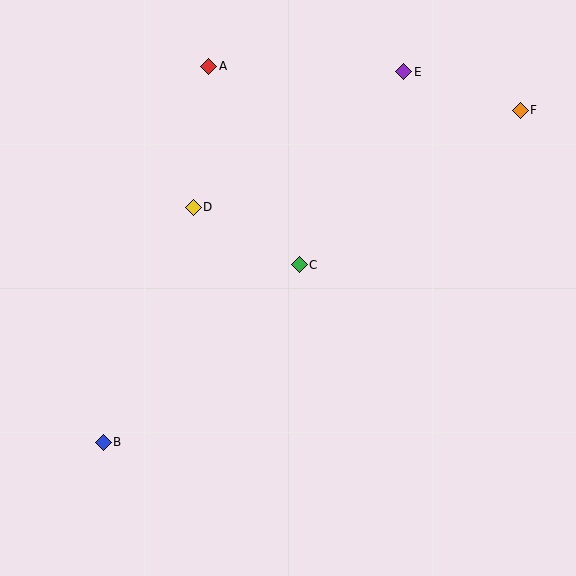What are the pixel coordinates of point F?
Point F is at (520, 110).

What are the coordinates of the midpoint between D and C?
The midpoint between D and C is at (246, 236).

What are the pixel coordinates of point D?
Point D is at (193, 207).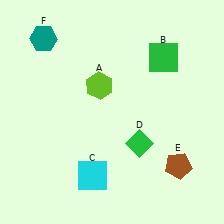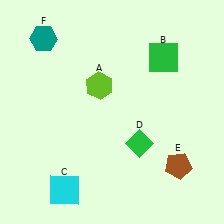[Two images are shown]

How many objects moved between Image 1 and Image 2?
1 object moved between the two images.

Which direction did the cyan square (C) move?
The cyan square (C) moved left.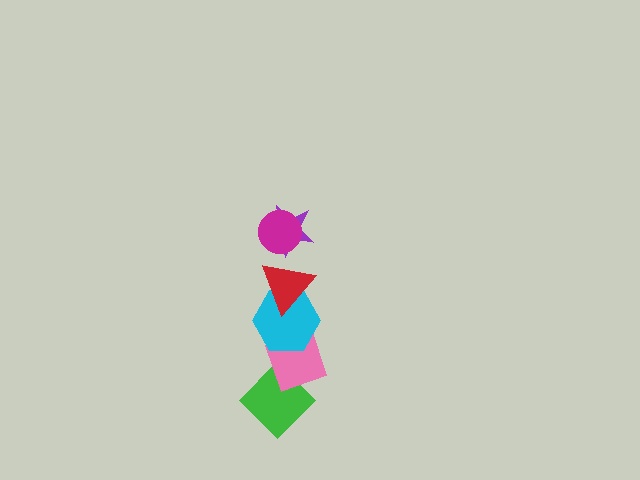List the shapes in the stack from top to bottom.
From top to bottom: the magenta circle, the purple star, the red triangle, the cyan hexagon, the pink diamond, the green diamond.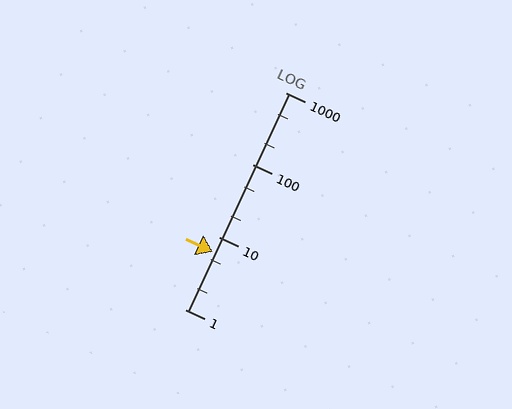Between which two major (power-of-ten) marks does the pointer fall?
The pointer is between 1 and 10.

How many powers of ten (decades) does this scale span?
The scale spans 3 decades, from 1 to 1000.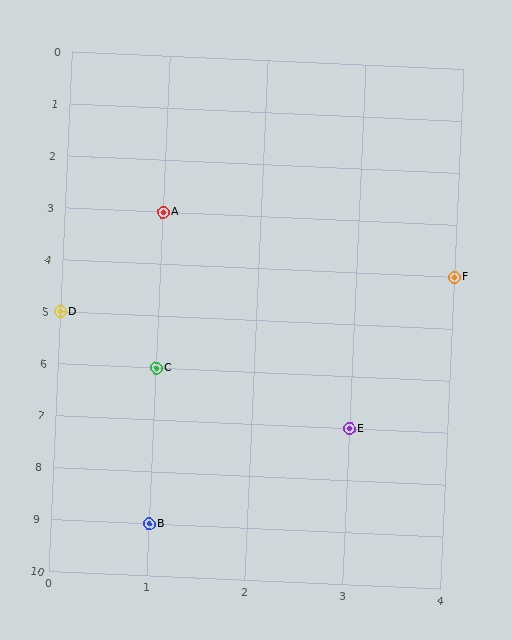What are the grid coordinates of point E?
Point E is at grid coordinates (3, 7).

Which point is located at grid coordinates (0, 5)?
Point D is at (0, 5).